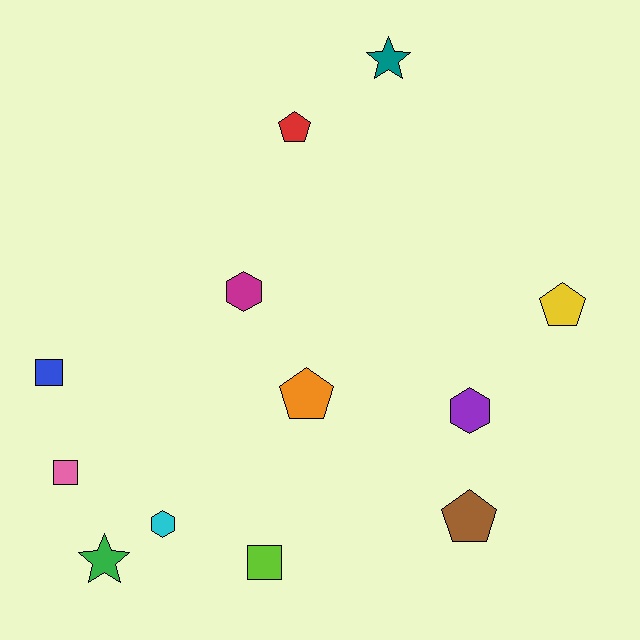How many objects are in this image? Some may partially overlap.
There are 12 objects.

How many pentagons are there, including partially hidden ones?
There are 4 pentagons.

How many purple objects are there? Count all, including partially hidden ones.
There is 1 purple object.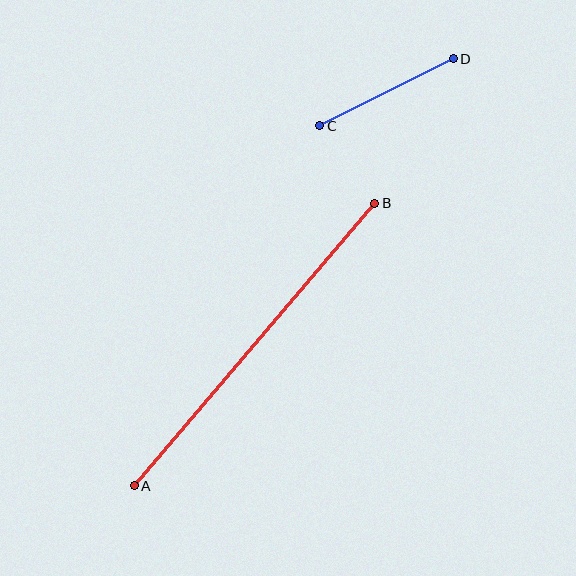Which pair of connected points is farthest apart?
Points A and B are farthest apart.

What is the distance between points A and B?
The distance is approximately 371 pixels.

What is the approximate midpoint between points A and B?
The midpoint is at approximately (254, 344) pixels.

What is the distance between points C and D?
The distance is approximately 149 pixels.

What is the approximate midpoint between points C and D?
The midpoint is at approximately (387, 92) pixels.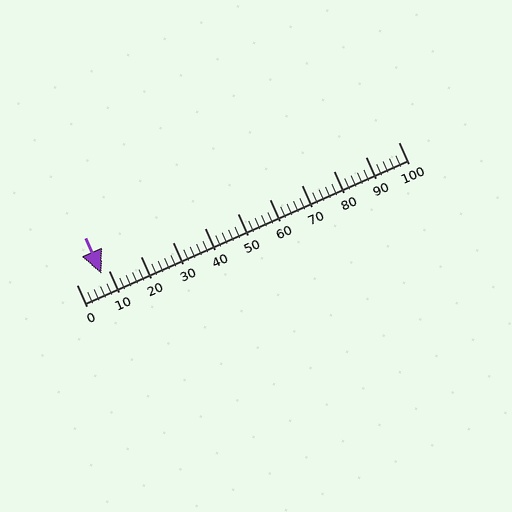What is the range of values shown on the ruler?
The ruler shows values from 0 to 100.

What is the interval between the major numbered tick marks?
The major tick marks are spaced 10 units apart.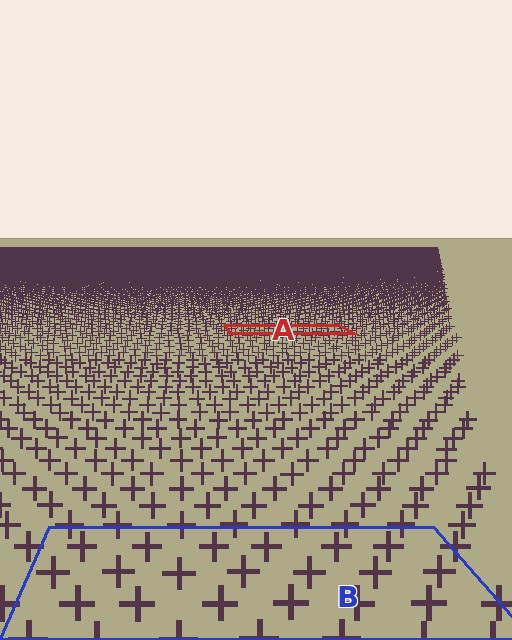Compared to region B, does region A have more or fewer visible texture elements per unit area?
Region A has more texture elements per unit area — they are packed more densely because it is farther away.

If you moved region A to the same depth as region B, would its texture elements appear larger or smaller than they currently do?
They would appear larger. At a closer depth, the same texture elements are projected at a bigger on-screen size.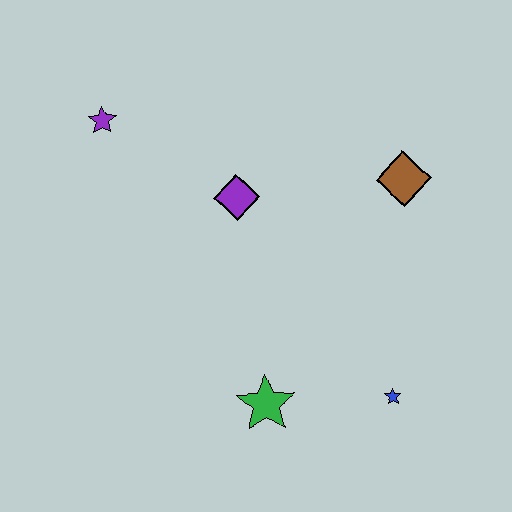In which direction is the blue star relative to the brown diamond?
The blue star is below the brown diamond.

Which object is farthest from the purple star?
The blue star is farthest from the purple star.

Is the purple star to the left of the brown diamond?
Yes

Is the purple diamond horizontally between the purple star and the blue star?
Yes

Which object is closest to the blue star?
The green star is closest to the blue star.